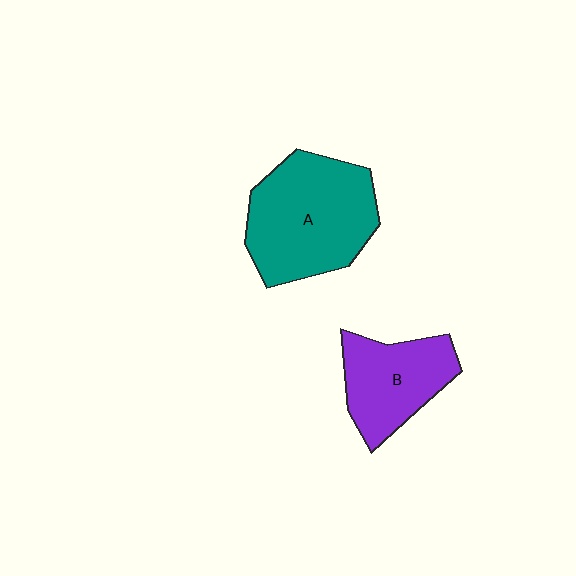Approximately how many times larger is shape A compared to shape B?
Approximately 1.5 times.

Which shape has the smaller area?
Shape B (purple).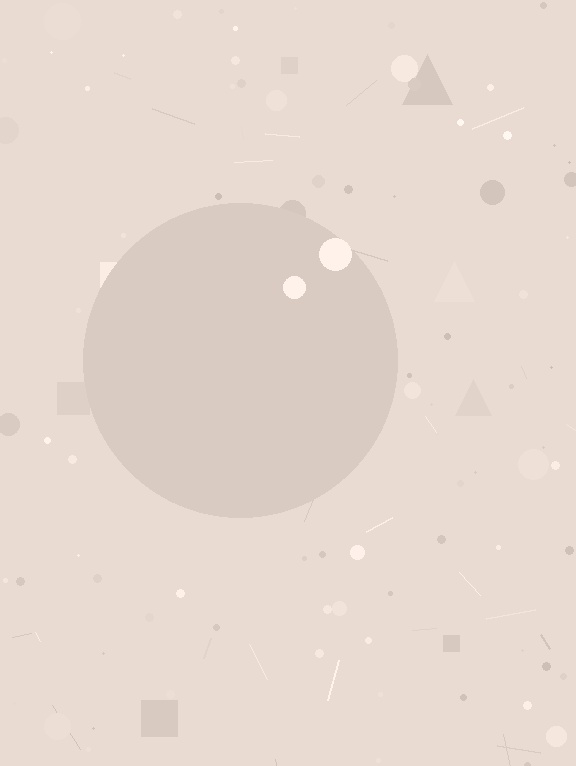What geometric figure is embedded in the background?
A circle is embedded in the background.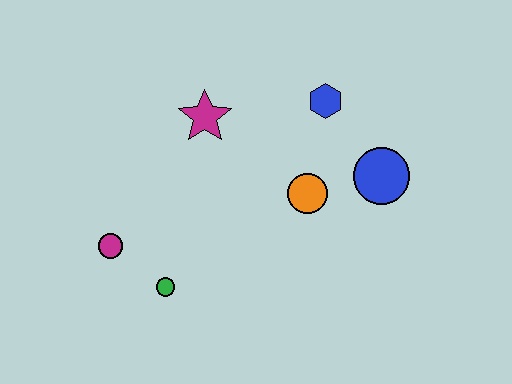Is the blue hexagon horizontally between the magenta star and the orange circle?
No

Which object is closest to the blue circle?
The orange circle is closest to the blue circle.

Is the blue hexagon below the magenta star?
No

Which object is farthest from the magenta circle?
The blue circle is farthest from the magenta circle.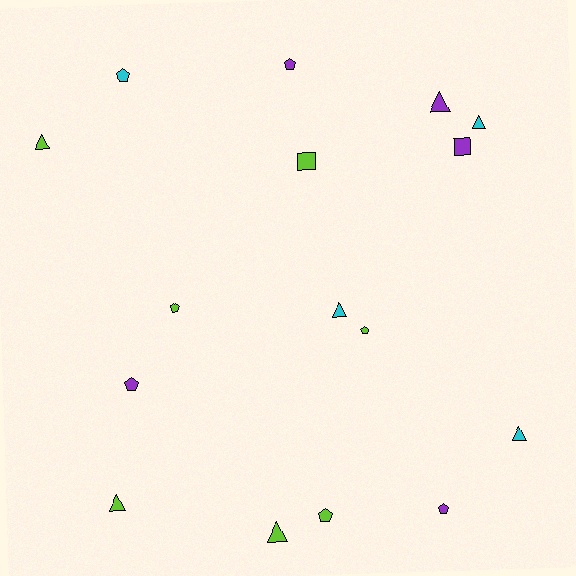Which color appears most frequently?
Lime, with 7 objects.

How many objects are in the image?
There are 16 objects.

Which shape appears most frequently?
Triangle, with 7 objects.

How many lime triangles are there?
There are 3 lime triangles.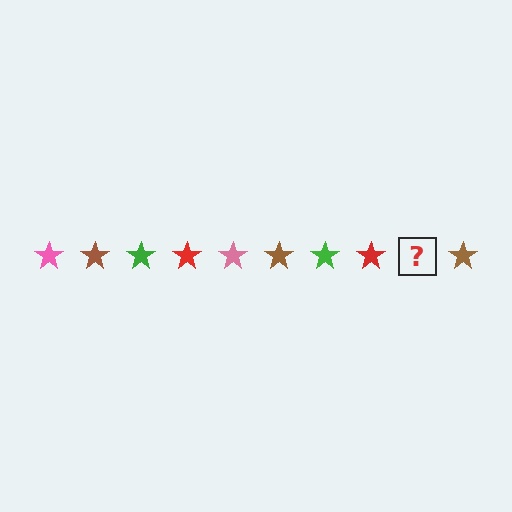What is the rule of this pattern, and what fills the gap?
The rule is that the pattern cycles through pink, brown, green, red stars. The gap should be filled with a pink star.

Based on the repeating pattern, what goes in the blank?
The blank should be a pink star.